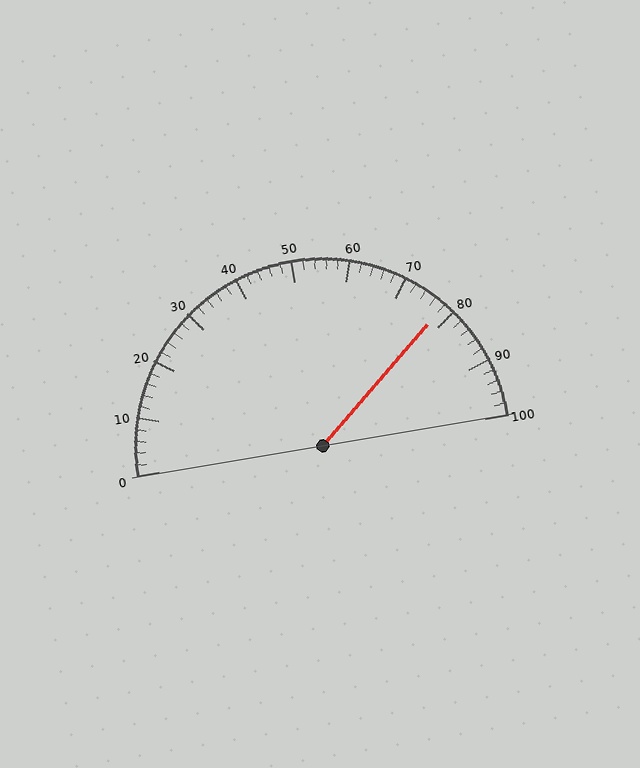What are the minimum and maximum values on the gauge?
The gauge ranges from 0 to 100.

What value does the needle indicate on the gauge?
The needle indicates approximately 78.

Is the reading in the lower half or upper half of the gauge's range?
The reading is in the upper half of the range (0 to 100).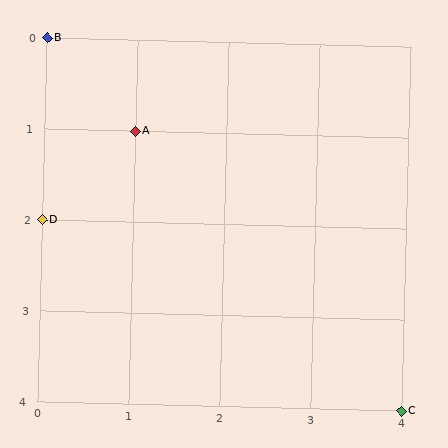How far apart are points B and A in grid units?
Points B and A are 1 column and 1 row apart (about 1.4 grid units diagonally).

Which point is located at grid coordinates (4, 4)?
Point C is at (4, 4).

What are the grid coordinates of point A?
Point A is at grid coordinates (1, 1).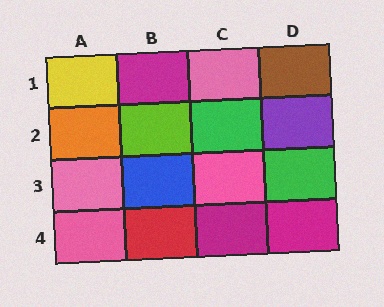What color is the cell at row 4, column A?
Pink.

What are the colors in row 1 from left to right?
Yellow, magenta, pink, brown.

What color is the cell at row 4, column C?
Magenta.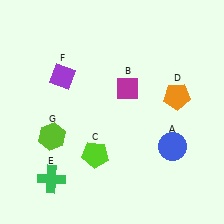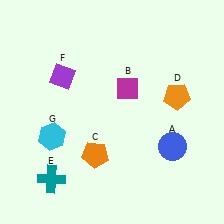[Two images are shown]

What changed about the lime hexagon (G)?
In Image 1, G is lime. In Image 2, it changed to cyan.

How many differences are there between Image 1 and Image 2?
There are 3 differences between the two images.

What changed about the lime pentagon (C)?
In Image 1, C is lime. In Image 2, it changed to orange.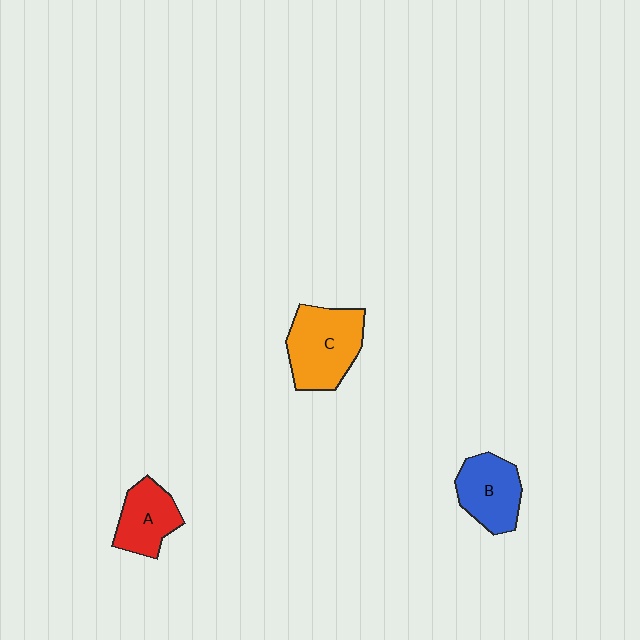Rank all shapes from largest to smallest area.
From largest to smallest: C (orange), B (blue), A (red).